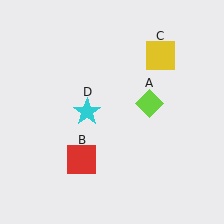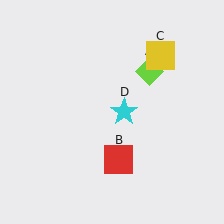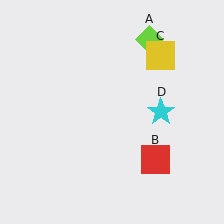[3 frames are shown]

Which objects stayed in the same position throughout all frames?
Yellow square (object C) remained stationary.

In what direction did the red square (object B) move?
The red square (object B) moved right.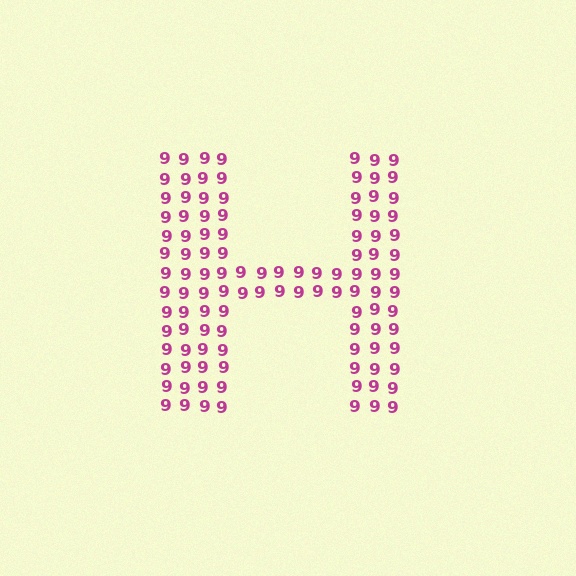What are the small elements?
The small elements are digit 9's.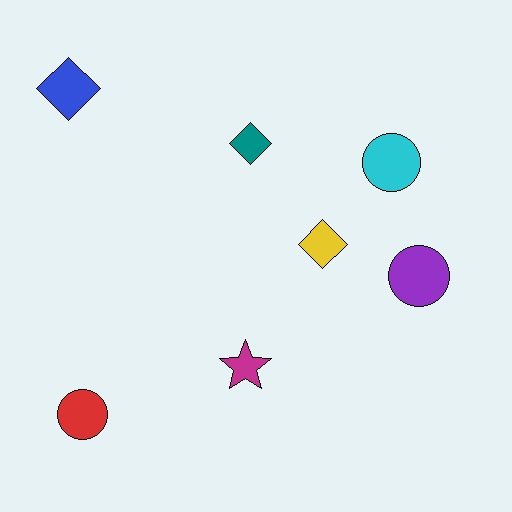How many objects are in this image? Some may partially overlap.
There are 7 objects.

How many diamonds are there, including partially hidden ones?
There are 3 diamonds.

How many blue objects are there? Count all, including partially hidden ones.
There is 1 blue object.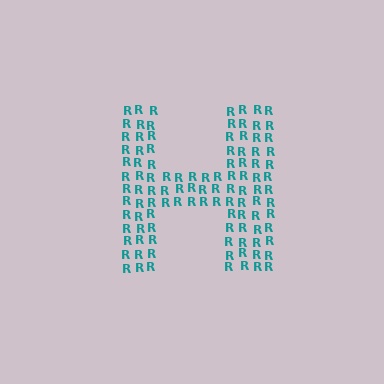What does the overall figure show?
The overall figure shows the letter H.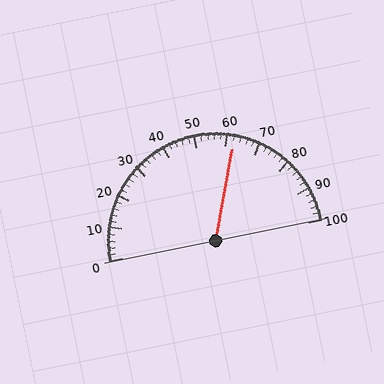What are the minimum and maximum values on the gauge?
The gauge ranges from 0 to 100.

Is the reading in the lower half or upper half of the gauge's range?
The reading is in the upper half of the range (0 to 100).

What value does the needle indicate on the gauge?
The needle indicates approximately 62.